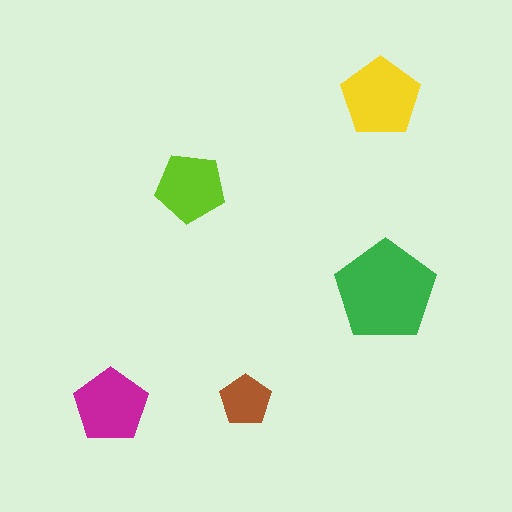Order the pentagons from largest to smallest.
the green one, the yellow one, the magenta one, the lime one, the brown one.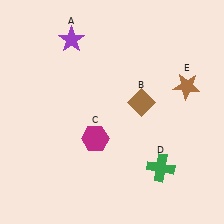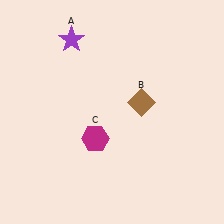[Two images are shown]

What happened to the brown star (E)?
The brown star (E) was removed in Image 2. It was in the top-right area of Image 1.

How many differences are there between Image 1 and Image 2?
There are 2 differences between the two images.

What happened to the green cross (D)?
The green cross (D) was removed in Image 2. It was in the bottom-right area of Image 1.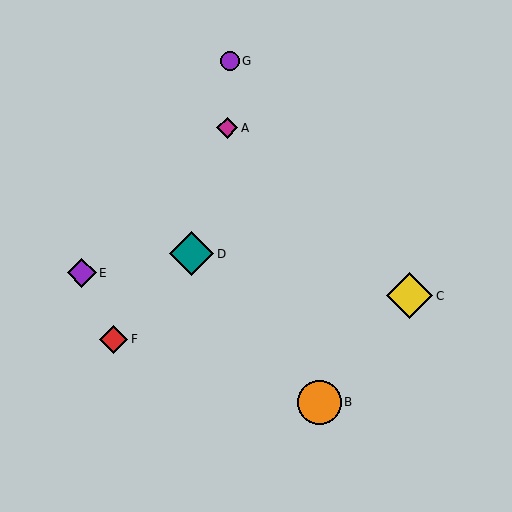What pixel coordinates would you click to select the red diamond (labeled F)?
Click at (114, 339) to select the red diamond F.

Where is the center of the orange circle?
The center of the orange circle is at (319, 402).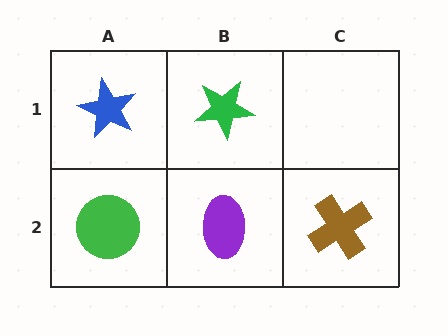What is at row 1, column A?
A blue star.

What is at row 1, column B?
A green star.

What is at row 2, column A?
A green circle.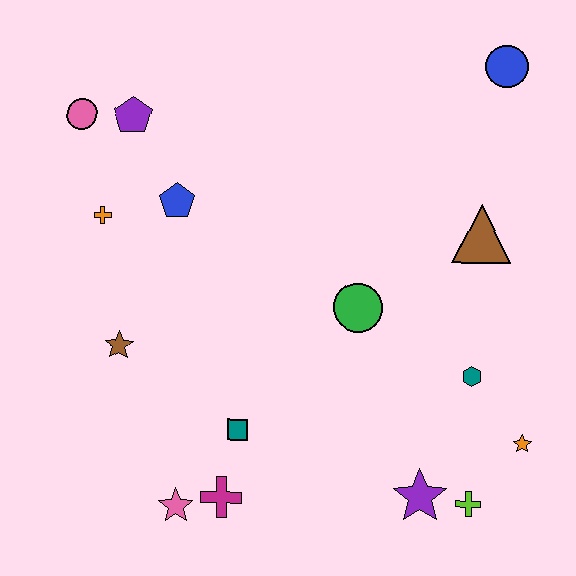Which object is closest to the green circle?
The teal hexagon is closest to the green circle.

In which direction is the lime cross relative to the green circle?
The lime cross is below the green circle.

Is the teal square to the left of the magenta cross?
No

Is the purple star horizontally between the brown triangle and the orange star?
No